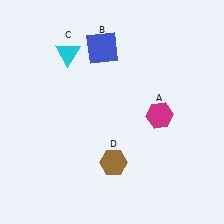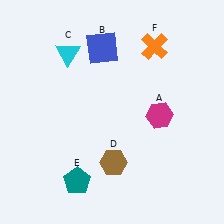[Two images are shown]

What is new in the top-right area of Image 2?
An orange cross (F) was added in the top-right area of Image 2.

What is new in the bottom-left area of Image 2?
A teal pentagon (E) was added in the bottom-left area of Image 2.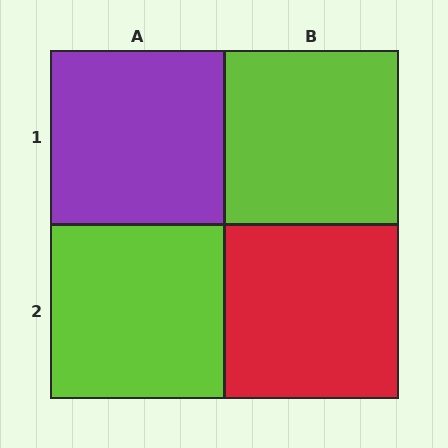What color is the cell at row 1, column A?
Purple.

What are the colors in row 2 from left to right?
Lime, red.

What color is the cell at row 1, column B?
Lime.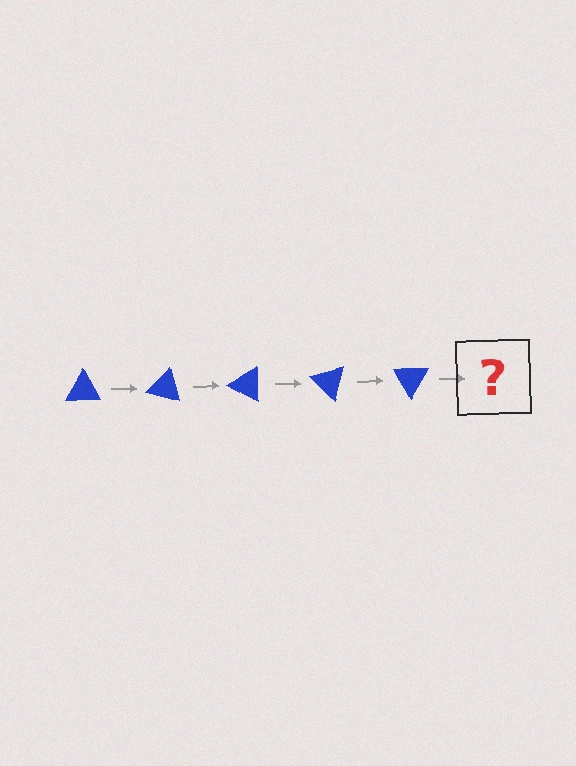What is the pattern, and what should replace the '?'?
The pattern is that the triangle rotates 15 degrees each step. The '?' should be a blue triangle rotated 75 degrees.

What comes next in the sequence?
The next element should be a blue triangle rotated 75 degrees.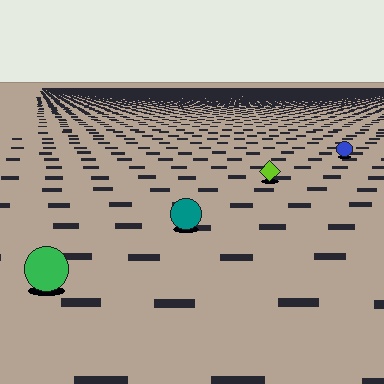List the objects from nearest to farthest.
From nearest to farthest: the green circle, the teal circle, the lime diamond, the blue circle.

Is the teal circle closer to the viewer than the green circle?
No. The green circle is closer — you can tell from the texture gradient: the ground texture is coarser near it.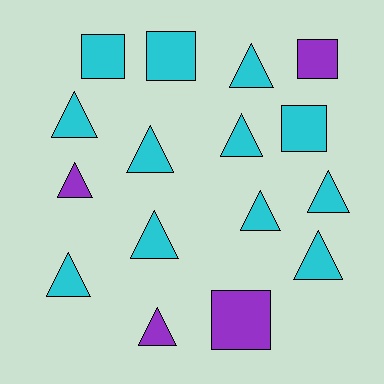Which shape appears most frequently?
Triangle, with 11 objects.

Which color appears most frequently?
Cyan, with 12 objects.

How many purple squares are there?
There are 2 purple squares.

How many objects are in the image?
There are 16 objects.